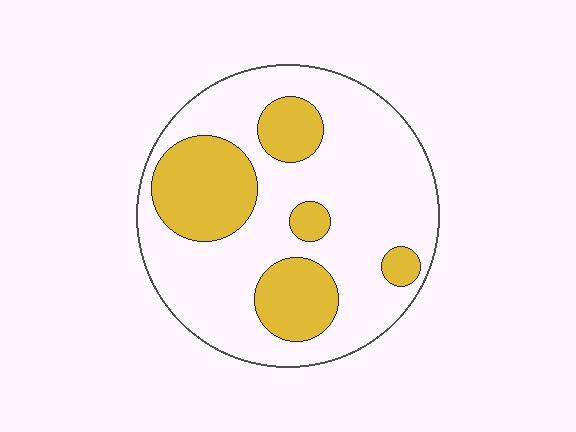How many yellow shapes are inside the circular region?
5.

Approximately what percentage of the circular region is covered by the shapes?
Approximately 30%.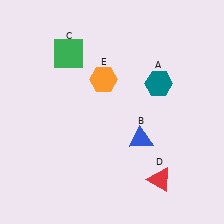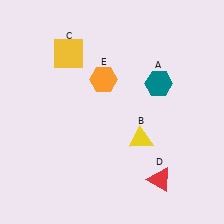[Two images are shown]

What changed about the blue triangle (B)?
In Image 1, B is blue. In Image 2, it changed to yellow.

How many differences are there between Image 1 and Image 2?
There are 2 differences between the two images.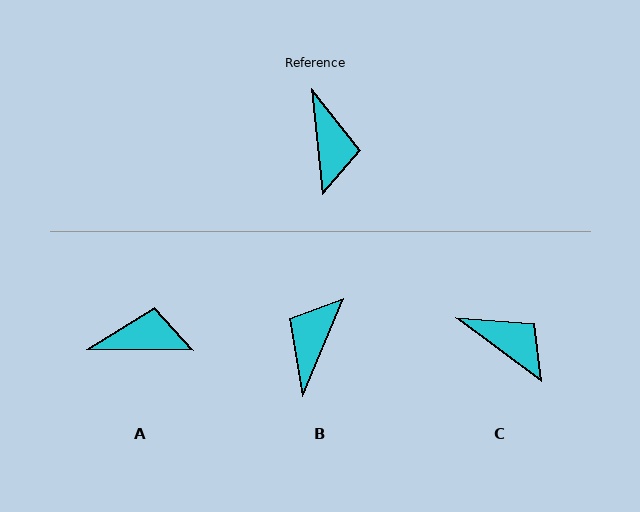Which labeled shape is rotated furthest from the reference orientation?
B, about 151 degrees away.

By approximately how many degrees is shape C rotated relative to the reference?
Approximately 47 degrees counter-clockwise.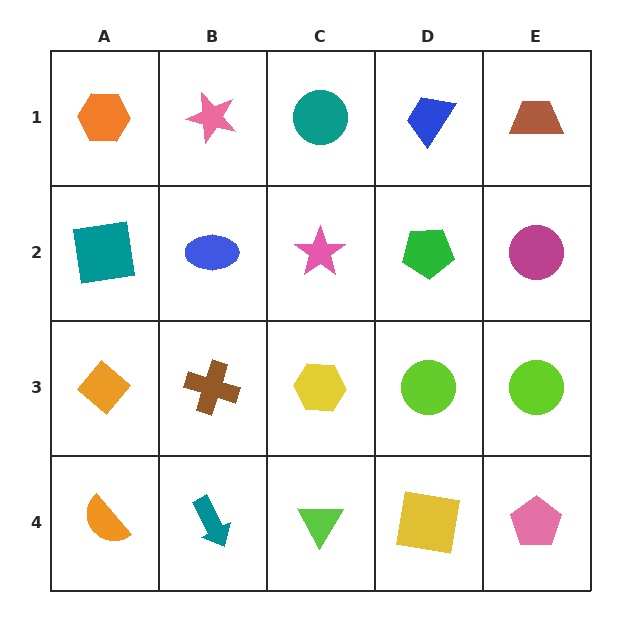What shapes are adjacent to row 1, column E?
A magenta circle (row 2, column E), a blue trapezoid (row 1, column D).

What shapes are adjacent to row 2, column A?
An orange hexagon (row 1, column A), an orange diamond (row 3, column A), a blue ellipse (row 2, column B).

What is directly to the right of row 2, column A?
A blue ellipse.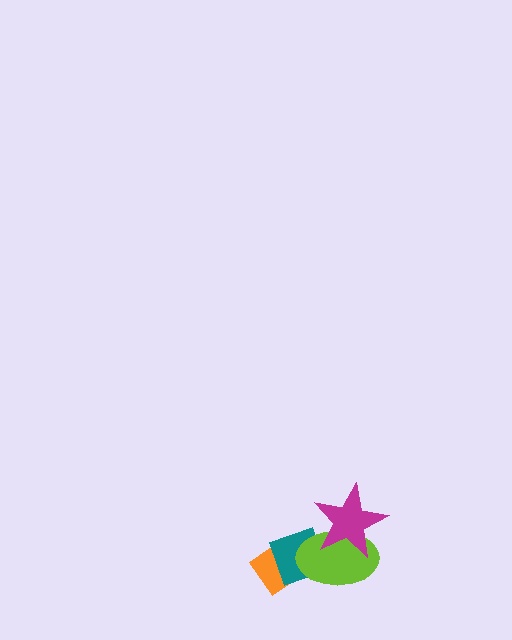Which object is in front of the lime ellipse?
The magenta star is in front of the lime ellipse.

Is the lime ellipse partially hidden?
Yes, it is partially covered by another shape.